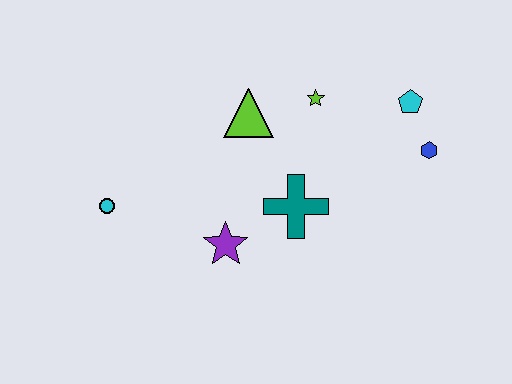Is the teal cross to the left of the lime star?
Yes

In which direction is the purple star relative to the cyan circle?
The purple star is to the right of the cyan circle.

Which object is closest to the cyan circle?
The purple star is closest to the cyan circle.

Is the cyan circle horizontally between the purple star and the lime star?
No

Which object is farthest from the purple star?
The cyan pentagon is farthest from the purple star.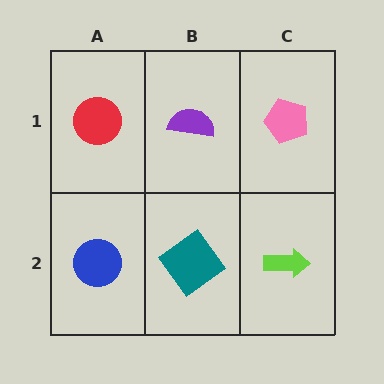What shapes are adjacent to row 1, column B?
A teal diamond (row 2, column B), a red circle (row 1, column A), a pink pentagon (row 1, column C).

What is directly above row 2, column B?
A purple semicircle.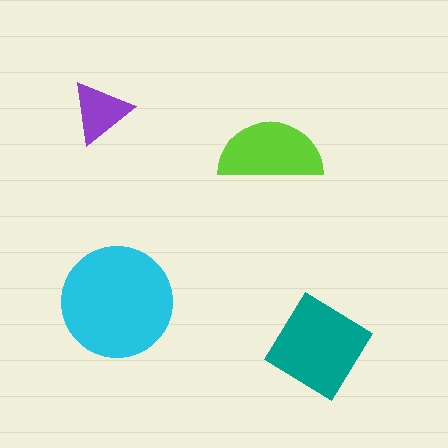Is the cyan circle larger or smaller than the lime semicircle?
Larger.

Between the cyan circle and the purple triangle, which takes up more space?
The cyan circle.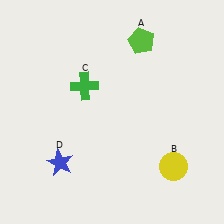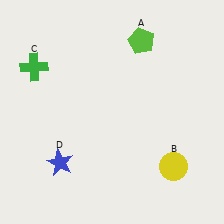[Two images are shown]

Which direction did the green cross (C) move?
The green cross (C) moved left.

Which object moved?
The green cross (C) moved left.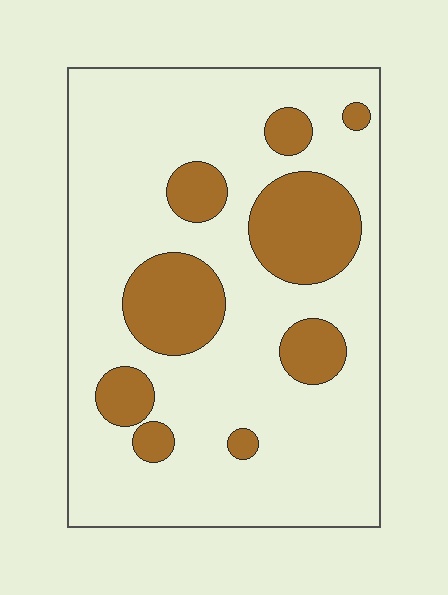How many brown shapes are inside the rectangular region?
9.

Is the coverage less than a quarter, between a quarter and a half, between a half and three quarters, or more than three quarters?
Less than a quarter.